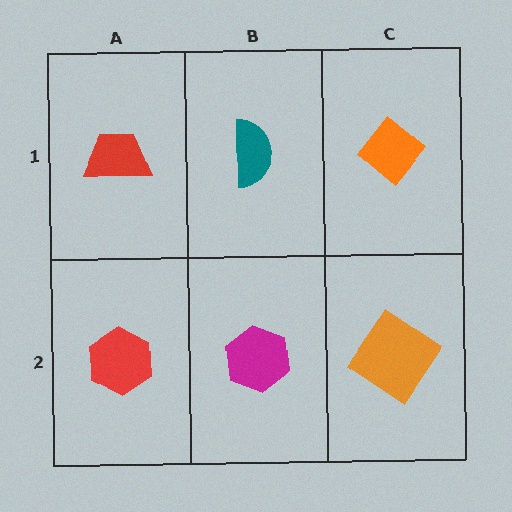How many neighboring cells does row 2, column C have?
2.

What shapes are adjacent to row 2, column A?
A red trapezoid (row 1, column A), a magenta hexagon (row 2, column B).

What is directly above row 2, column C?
An orange diamond.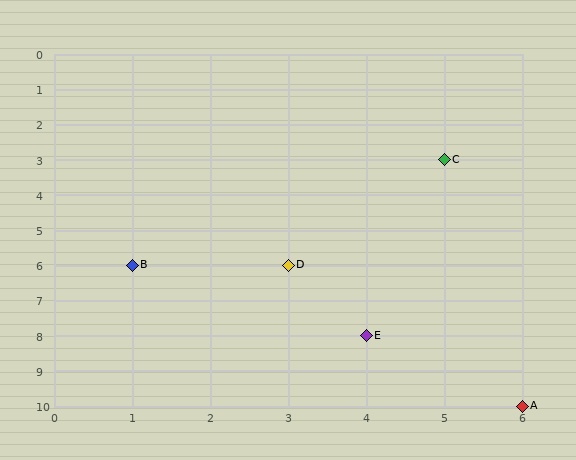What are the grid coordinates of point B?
Point B is at grid coordinates (1, 6).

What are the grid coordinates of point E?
Point E is at grid coordinates (4, 8).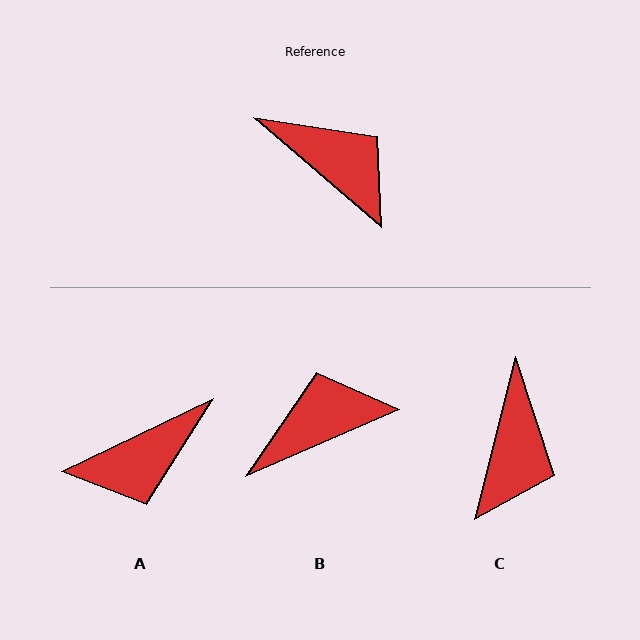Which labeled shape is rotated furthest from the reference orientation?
A, about 114 degrees away.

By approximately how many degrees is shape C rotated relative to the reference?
Approximately 63 degrees clockwise.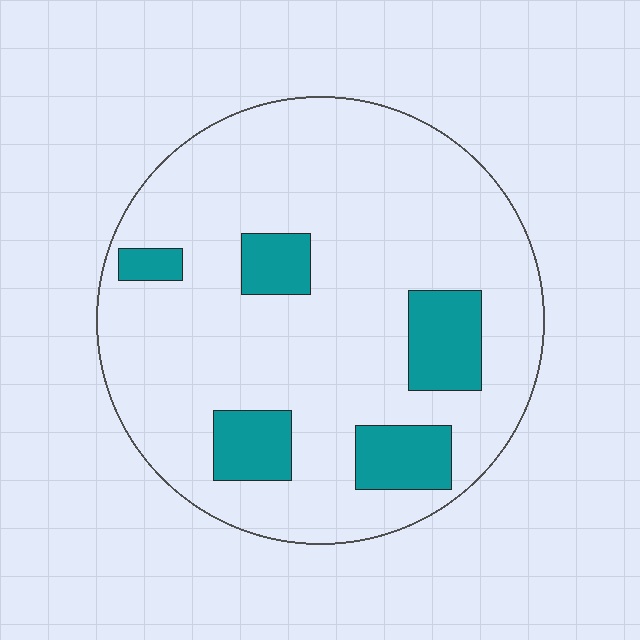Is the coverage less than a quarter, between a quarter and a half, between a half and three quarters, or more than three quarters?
Less than a quarter.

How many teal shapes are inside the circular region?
5.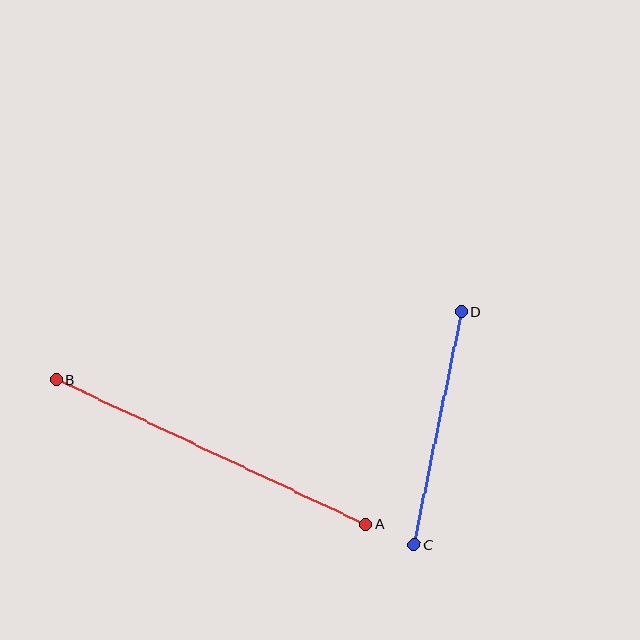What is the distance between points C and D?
The distance is approximately 238 pixels.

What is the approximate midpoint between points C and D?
The midpoint is at approximately (438, 428) pixels.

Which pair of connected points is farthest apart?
Points A and B are farthest apart.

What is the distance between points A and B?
The distance is approximately 341 pixels.